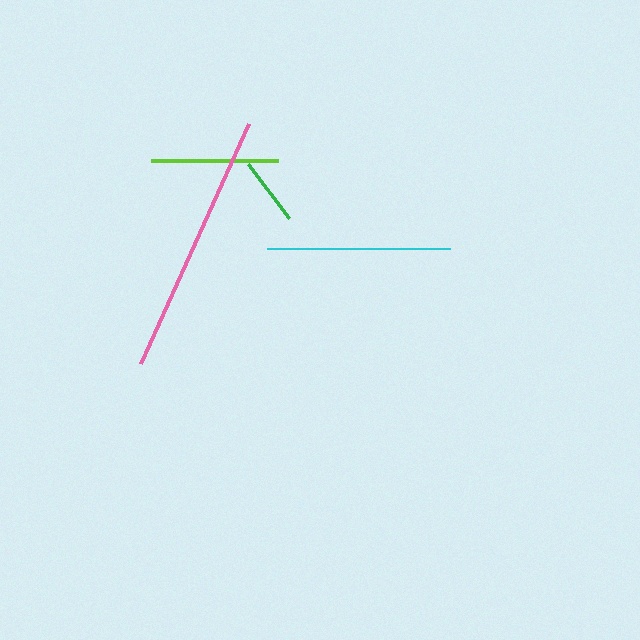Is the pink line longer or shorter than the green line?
The pink line is longer than the green line.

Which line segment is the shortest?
The green line is the shortest at approximately 68 pixels.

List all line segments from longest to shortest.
From longest to shortest: pink, cyan, lime, green.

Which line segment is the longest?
The pink line is the longest at approximately 263 pixels.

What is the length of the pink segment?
The pink segment is approximately 263 pixels long.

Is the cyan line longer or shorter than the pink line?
The pink line is longer than the cyan line.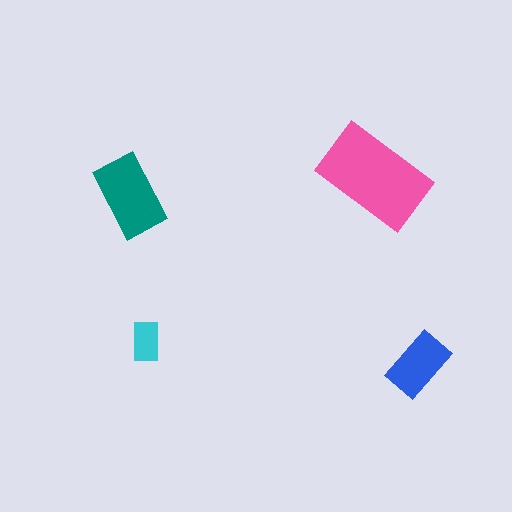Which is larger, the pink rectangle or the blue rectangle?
The pink one.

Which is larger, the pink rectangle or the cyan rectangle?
The pink one.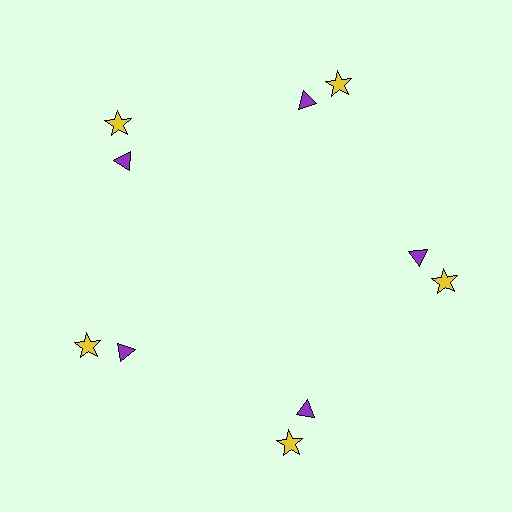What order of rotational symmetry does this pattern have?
This pattern has 5-fold rotational symmetry.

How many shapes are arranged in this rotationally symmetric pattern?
There are 10 shapes, arranged in 5 groups of 2.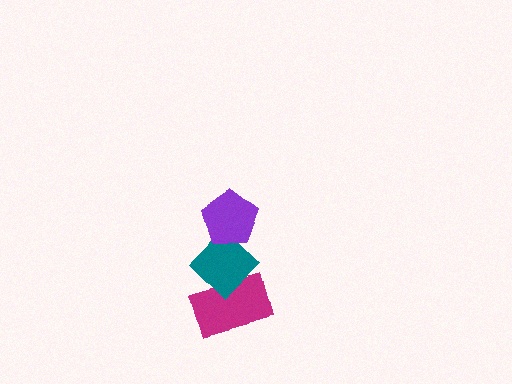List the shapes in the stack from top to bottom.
From top to bottom: the purple pentagon, the teal diamond, the magenta rectangle.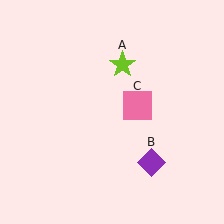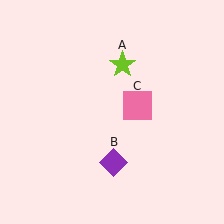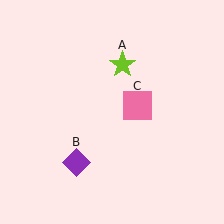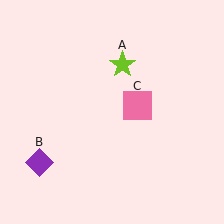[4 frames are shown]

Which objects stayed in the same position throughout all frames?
Lime star (object A) and pink square (object C) remained stationary.